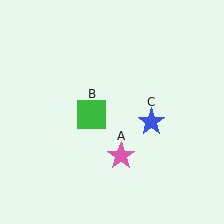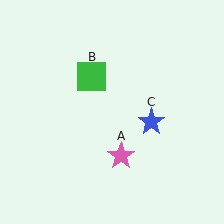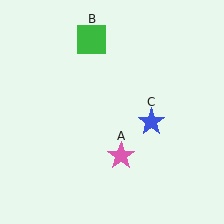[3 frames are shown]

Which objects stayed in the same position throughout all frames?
Pink star (object A) and blue star (object C) remained stationary.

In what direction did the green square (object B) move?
The green square (object B) moved up.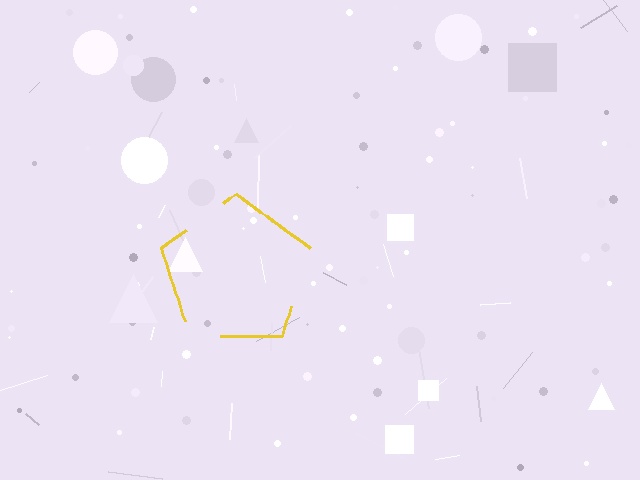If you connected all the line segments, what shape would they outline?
They would outline a pentagon.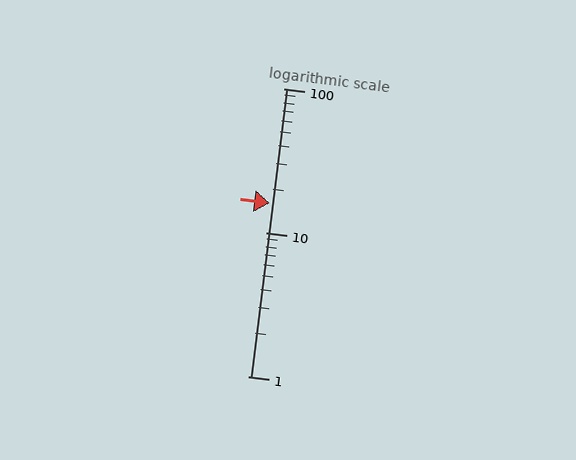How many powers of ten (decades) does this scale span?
The scale spans 2 decades, from 1 to 100.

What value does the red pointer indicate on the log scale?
The pointer indicates approximately 16.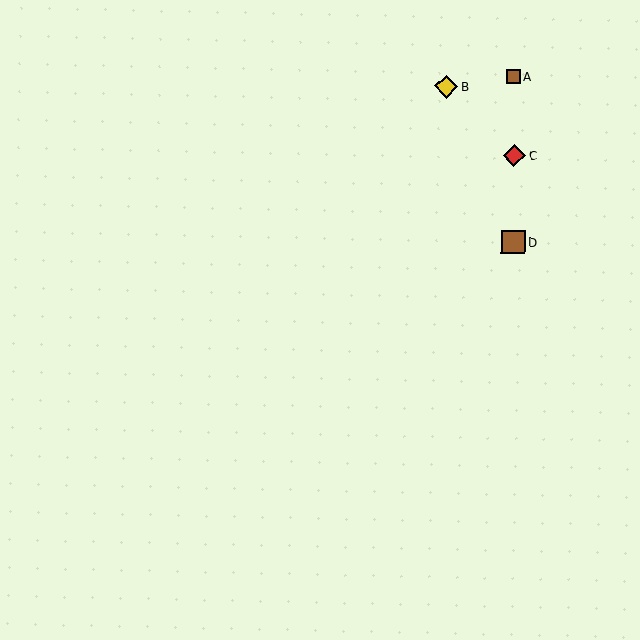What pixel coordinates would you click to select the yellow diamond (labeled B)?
Click at (446, 87) to select the yellow diamond B.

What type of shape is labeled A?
Shape A is a brown square.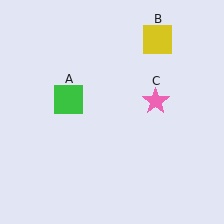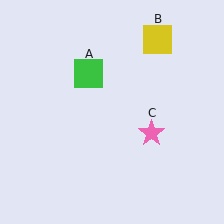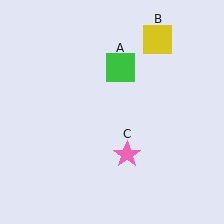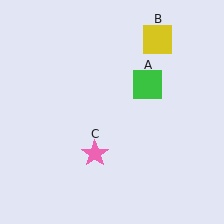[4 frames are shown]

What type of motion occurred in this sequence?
The green square (object A), pink star (object C) rotated clockwise around the center of the scene.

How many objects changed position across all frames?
2 objects changed position: green square (object A), pink star (object C).